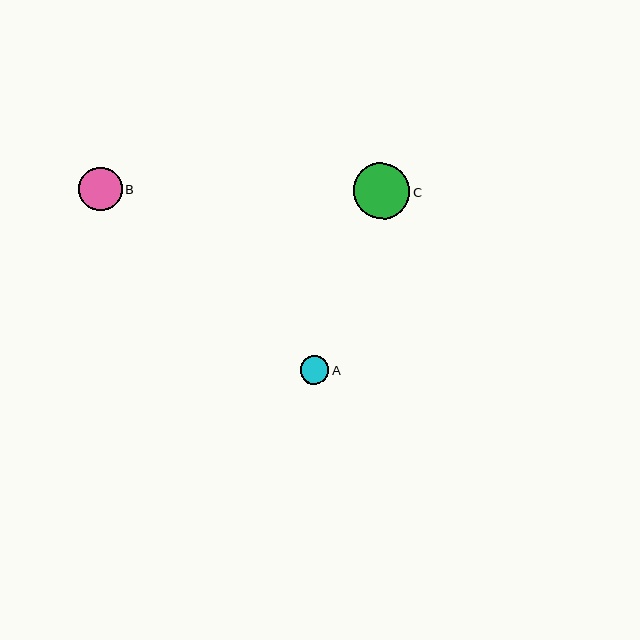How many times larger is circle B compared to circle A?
Circle B is approximately 1.5 times the size of circle A.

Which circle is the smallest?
Circle A is the smallest with a size of approximately 29 pixels.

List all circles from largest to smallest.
From largest to smallest: C, B, A.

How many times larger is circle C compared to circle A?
Circle C is approximately 2.0 times the size of circle A.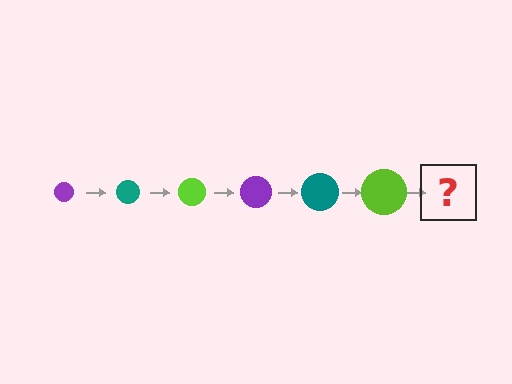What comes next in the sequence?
The next element should be a purple circle, larger than the previous one.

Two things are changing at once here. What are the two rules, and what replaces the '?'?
The two rules are that the circle grows larger each step and the color cycles through purple, teal, and lime. The '?' should be a purple circle, larger than the previous one.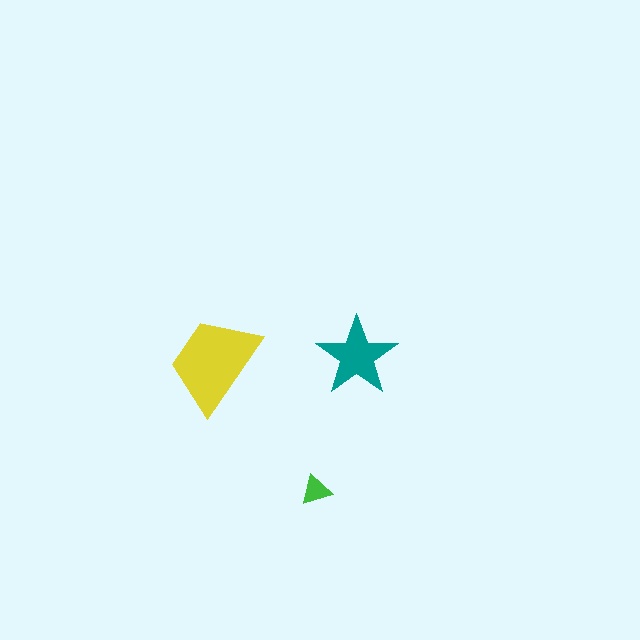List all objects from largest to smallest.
The yellow trapezoid, the teal star, the green triangle.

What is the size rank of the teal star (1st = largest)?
2nd.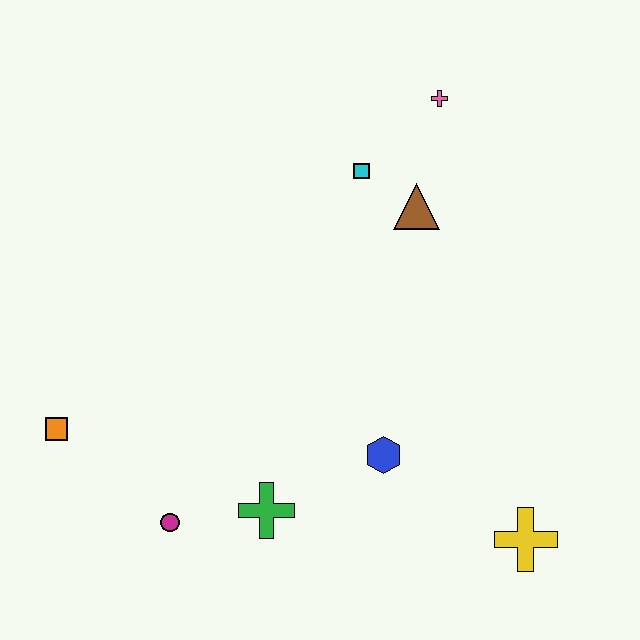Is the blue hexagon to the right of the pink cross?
No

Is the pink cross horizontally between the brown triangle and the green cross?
No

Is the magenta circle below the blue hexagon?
Yes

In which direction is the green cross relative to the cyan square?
The green cross is below the cyan square.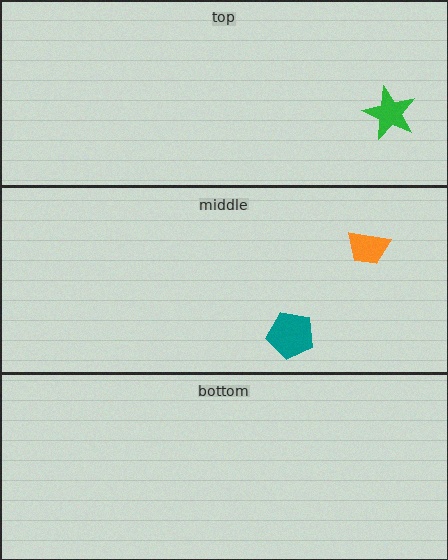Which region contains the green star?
The top region.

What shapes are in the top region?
The green star.